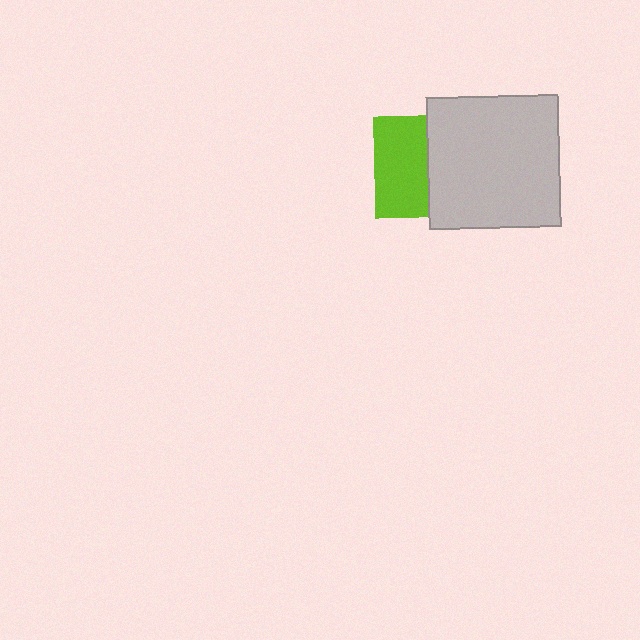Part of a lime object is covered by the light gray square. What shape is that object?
It is a square.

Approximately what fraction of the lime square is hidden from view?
Roughly 47% of the lime square is hidden behind the light gray square.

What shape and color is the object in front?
The object in front is a light gray square.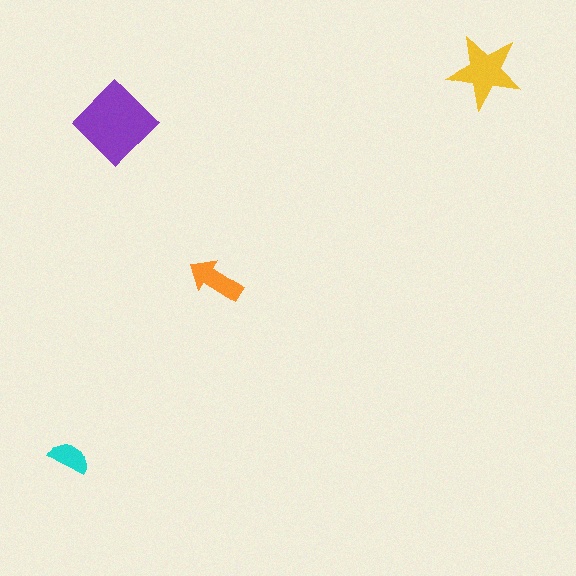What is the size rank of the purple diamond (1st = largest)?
1st.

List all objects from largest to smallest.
The purple diamond, the yellow star, the orange arrow, the cyan semicircle.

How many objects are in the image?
There are 4 objects in the image.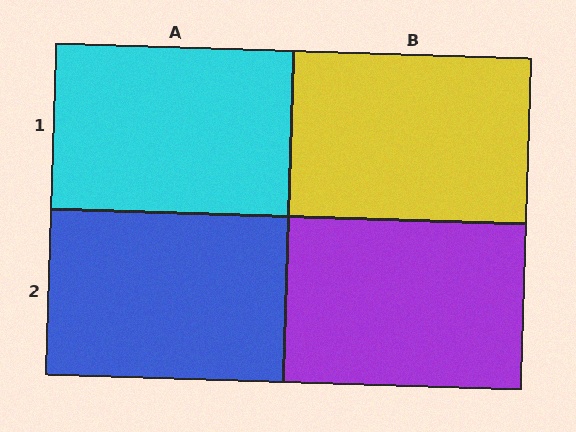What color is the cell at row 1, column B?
Yellow.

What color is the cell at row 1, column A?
Cyan.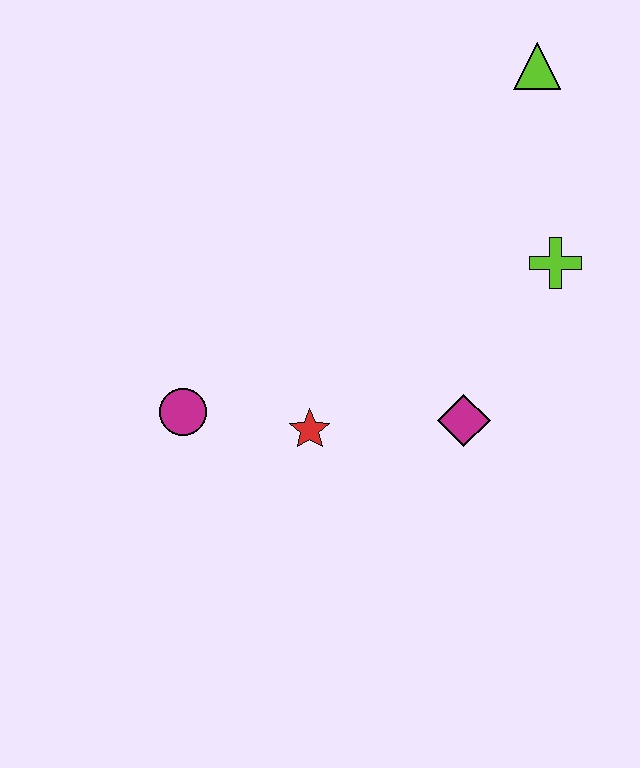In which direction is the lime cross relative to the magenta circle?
The lime cross is to the right of the magenta circle.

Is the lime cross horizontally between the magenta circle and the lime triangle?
No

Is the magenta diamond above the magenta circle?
No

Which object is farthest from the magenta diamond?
The lime triangle is farthest from the magenta diamond.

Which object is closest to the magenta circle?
The red star is closest to the magenta circle.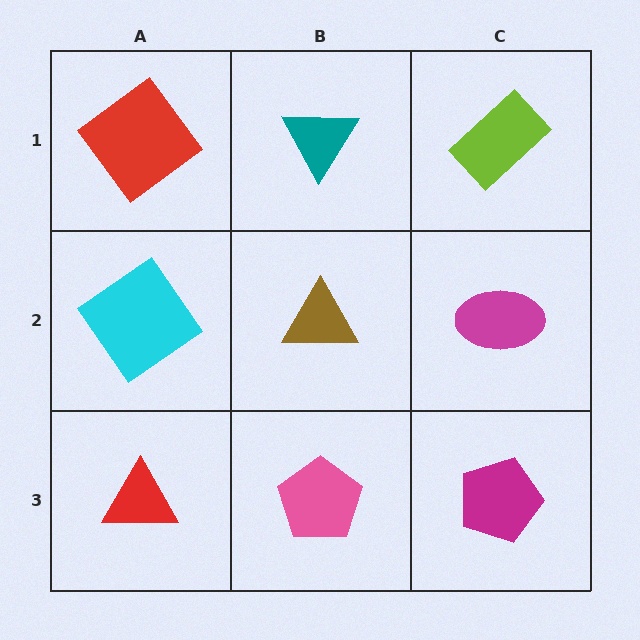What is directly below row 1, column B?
A brown triangle.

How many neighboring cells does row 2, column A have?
3.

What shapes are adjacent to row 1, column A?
A cyan diamond (row 2, column A), a teal triangle (row 1, column B).